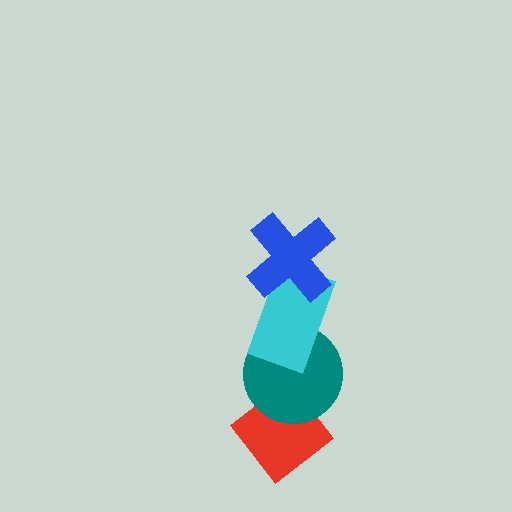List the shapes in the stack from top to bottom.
From top to bottom: the blue cross, the cyan rectangle, the teal circle, the red diamond.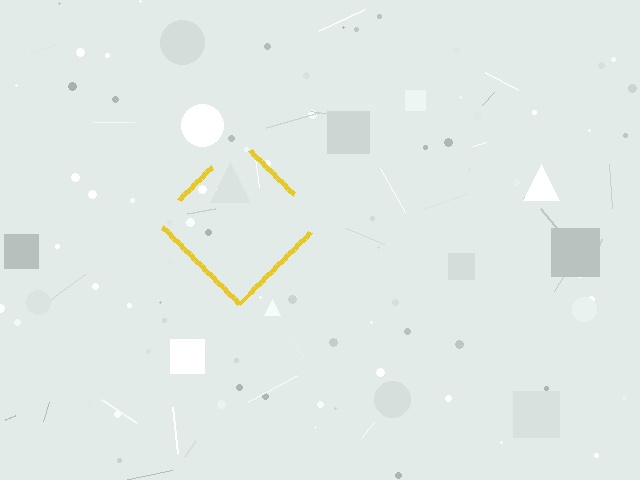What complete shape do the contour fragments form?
The contour fragments form a diamond.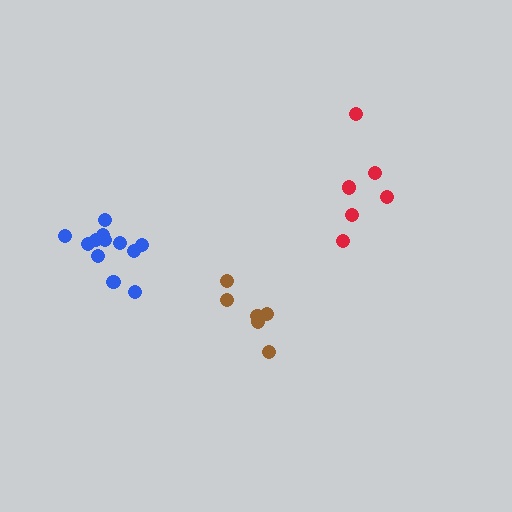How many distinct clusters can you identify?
There are 3 distinct clusters.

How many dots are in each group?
Group 1: 6 dots, Group 2: 6 dots, Group 3: 12 dots (24 total).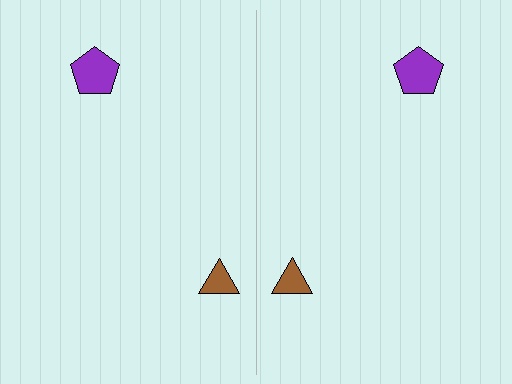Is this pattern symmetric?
Yes, this pattern has bilateral (reflection) symmetry.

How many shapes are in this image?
There are 4 shapes in this image.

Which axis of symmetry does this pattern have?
The pattern has a vertical axis of symmetry running through the center of the image.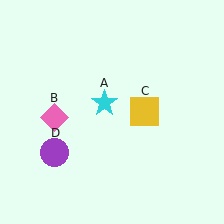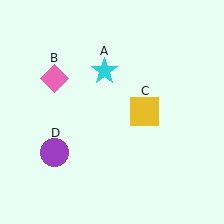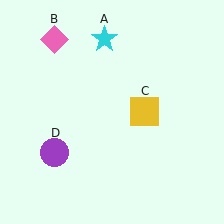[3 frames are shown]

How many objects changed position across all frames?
2 objects changed position: cyan star (object A), pink diamond (object B).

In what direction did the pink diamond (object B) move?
The pink diamond (object B) moved up.